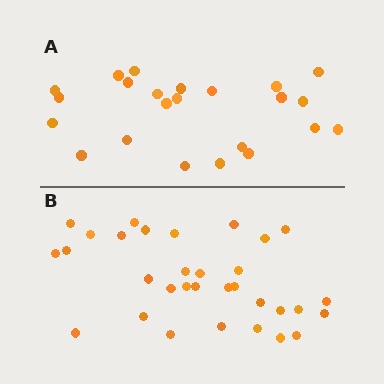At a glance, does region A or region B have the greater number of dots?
Region B (the bottom region) has more dots.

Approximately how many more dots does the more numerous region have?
Region B has roughly 8 or so more dots than region A.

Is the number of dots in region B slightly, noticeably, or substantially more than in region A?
Region B has noticeably more, but not dramatically so. The ratio is roughly 1.4 to 1.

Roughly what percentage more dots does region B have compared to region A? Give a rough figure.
About 40% more.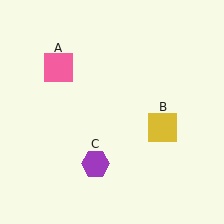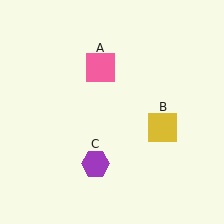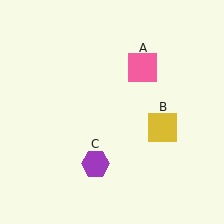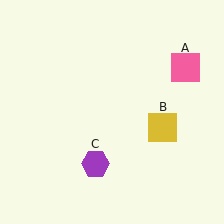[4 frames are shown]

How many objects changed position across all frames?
1 object changed position: pink square (object A).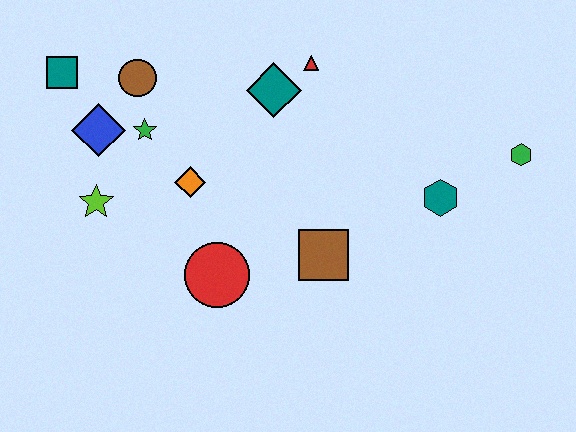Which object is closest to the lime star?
The blue diamond is closest to the lime star.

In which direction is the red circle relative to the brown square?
The red circle is to the left of the brown square.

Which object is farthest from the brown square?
The teal square is farthest from the brown square.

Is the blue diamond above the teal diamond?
No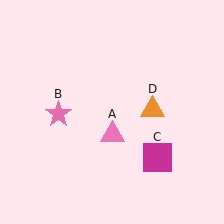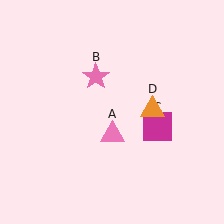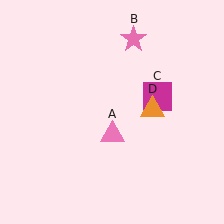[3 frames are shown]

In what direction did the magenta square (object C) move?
The magenta square (object C) moved up.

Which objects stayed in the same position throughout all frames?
Pink triangle (object A) and orange triangle (object D) remained stationary.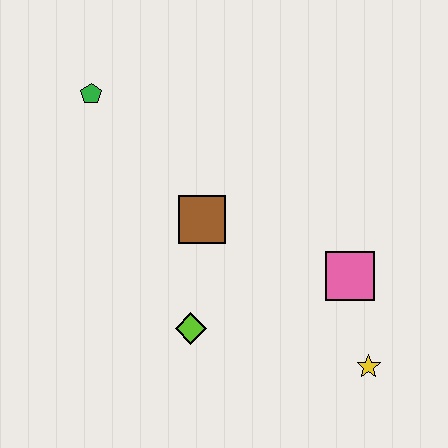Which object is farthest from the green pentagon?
The yellow star is farthest from the green pentagon.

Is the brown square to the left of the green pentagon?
No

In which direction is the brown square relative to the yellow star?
The brown square is to the left of the yellow star.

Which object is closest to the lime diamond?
The brown square is closest to the lime diamond.